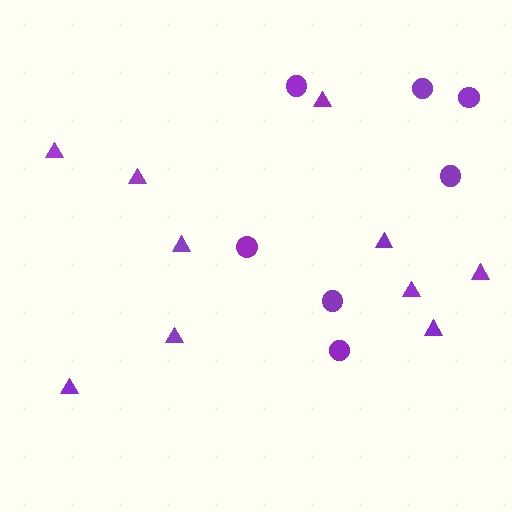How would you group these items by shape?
There are 2 groups: one group of circles (7) and one group of triangles (10).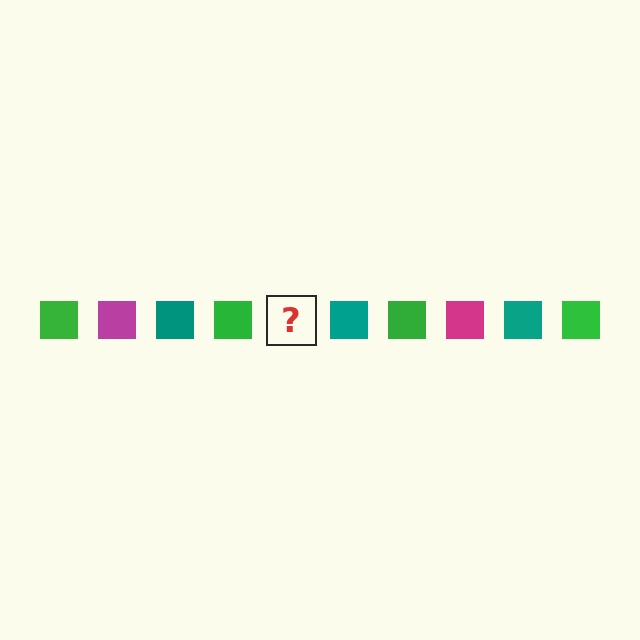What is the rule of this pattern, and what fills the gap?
The rule is that the pattern cycles through green, magenta, teal squares. The gap should be filled with a magenta square.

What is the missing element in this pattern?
The missing element is a magenta square.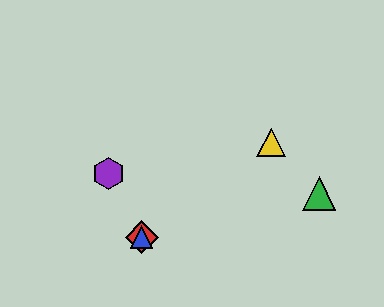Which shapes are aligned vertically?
The red diamond, the blue triangle are aligned vertically.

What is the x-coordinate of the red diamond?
The red diamond is at x≈142.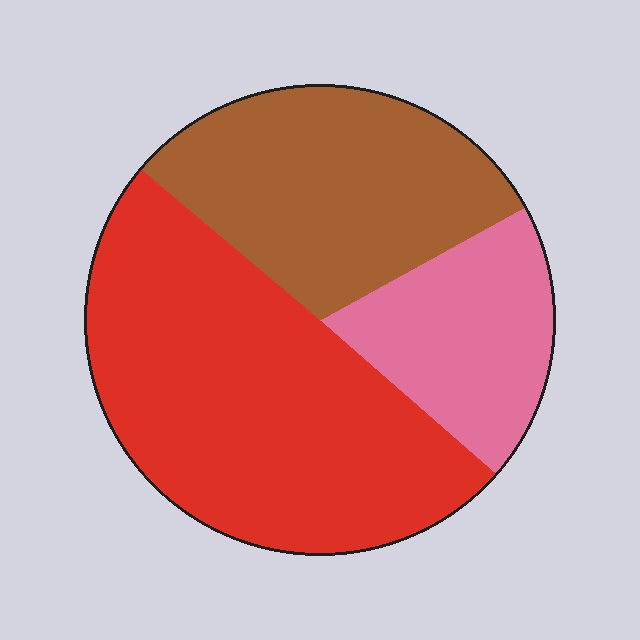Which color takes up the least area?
Pink, at roughly 20%.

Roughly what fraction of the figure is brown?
Brown takes up between a sixth and a third of the figure.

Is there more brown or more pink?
Brown.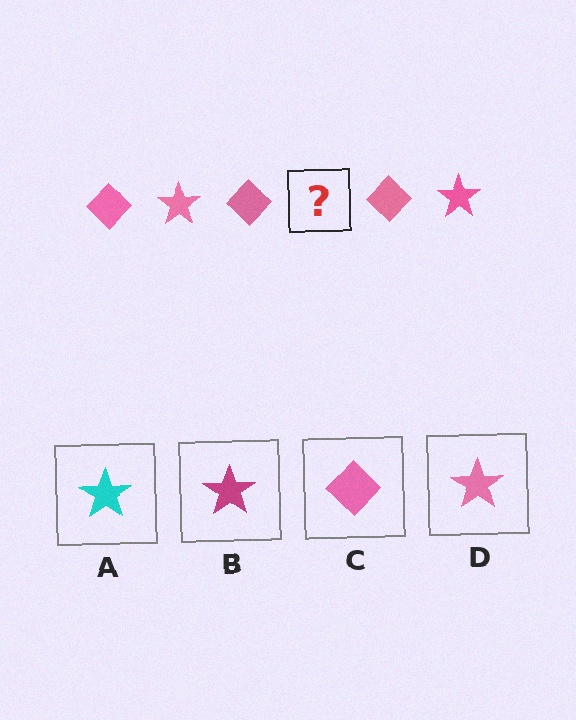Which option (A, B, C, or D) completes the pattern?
D.